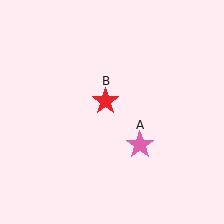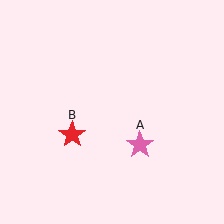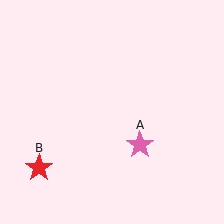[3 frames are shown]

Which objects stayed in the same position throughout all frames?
Pink star (object A) remained stationary.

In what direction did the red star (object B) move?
The red star (object B) moved down and to the left.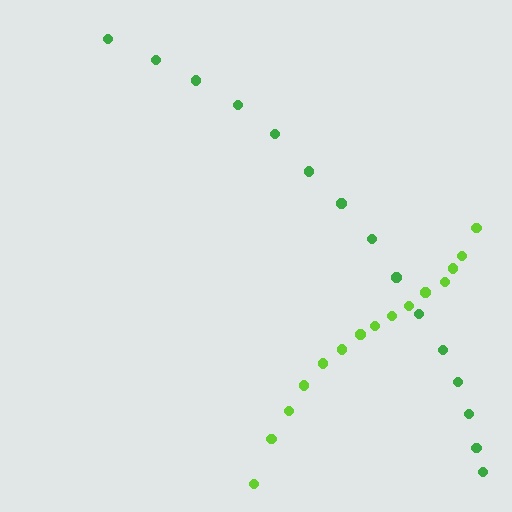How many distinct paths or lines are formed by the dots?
There are 2 distinct paths.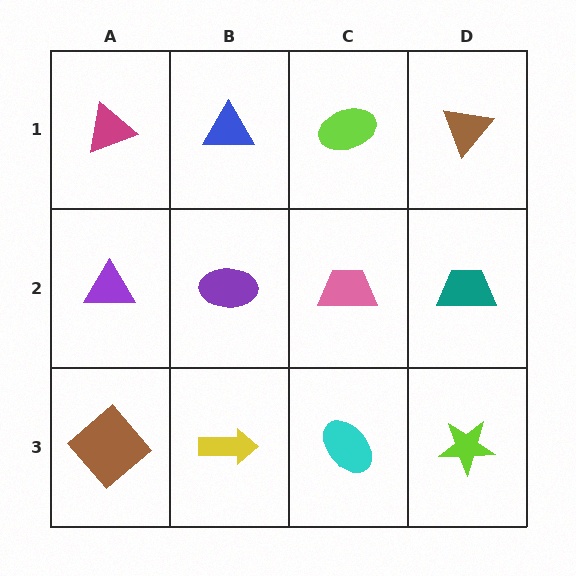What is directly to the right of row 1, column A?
A blue triangle.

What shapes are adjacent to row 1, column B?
A purple ellipse (row 2, column B), a magenta triangle (row 1, column A), a lime ellipse (row 1, column C).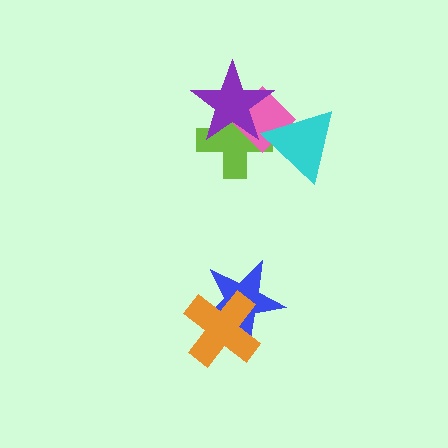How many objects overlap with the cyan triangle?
2 objects overlap with the cyan triangle.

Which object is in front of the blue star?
The orange cross is in front of the blue star.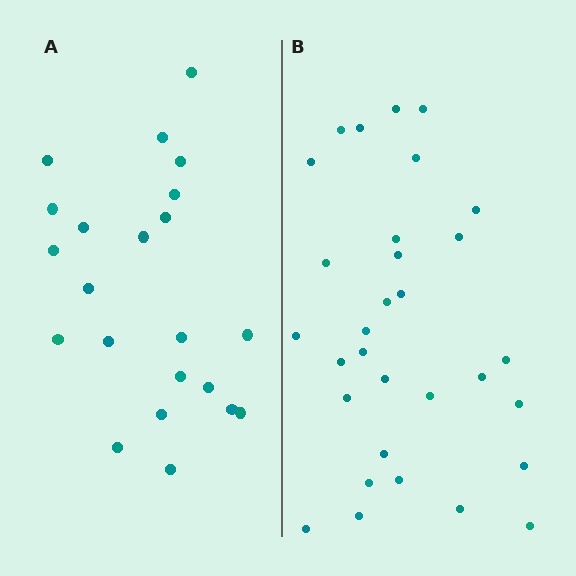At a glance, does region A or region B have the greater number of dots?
Region B (the right region) has more dots.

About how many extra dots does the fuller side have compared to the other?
Region B has roughly 8 or so more dots than region A.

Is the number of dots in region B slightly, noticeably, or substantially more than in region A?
Region B has noticeably more, but not dramatically so. The ratio is roughly 1.4 to 1.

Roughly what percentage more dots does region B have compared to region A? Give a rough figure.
About 40% more.